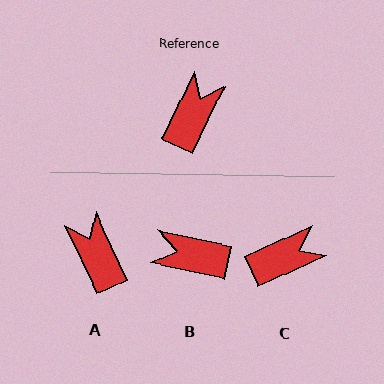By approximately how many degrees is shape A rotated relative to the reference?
Approximately 51 degrees counter-clockwise.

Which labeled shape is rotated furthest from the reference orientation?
B, about 104 degrees away.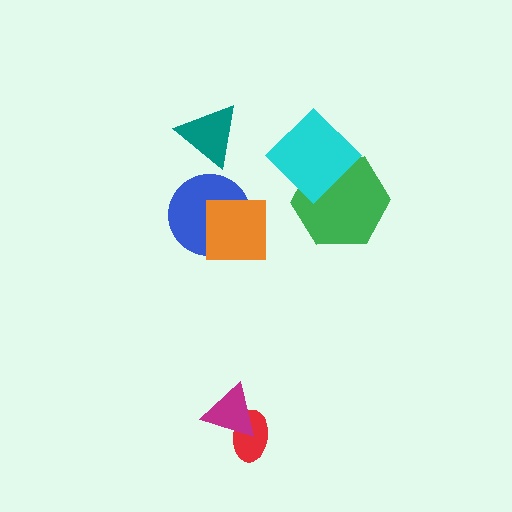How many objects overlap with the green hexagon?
1 object overlaps with the green hexagon.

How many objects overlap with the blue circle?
1 object overlaps with the blue circle.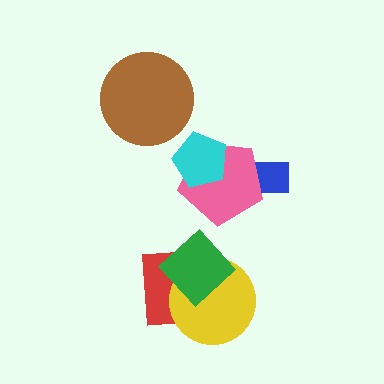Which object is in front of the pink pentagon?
The cyan pentagon is in front of the pink pentagon.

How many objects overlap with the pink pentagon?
2 objects overlap with the pink pentagon.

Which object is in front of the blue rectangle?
The pink pentagon is in front of the blue rectangle.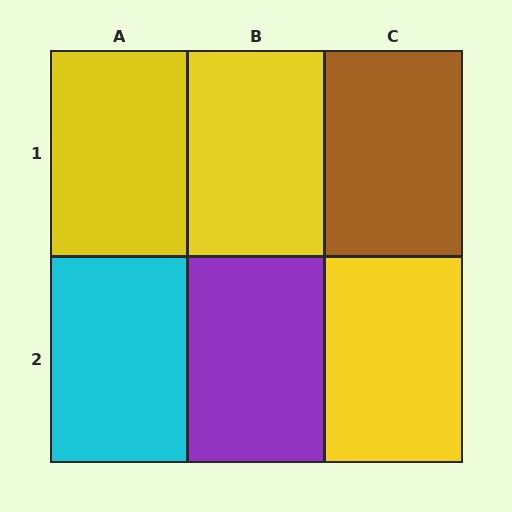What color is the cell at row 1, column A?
Yellow.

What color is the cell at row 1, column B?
Yellow.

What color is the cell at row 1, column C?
Brown.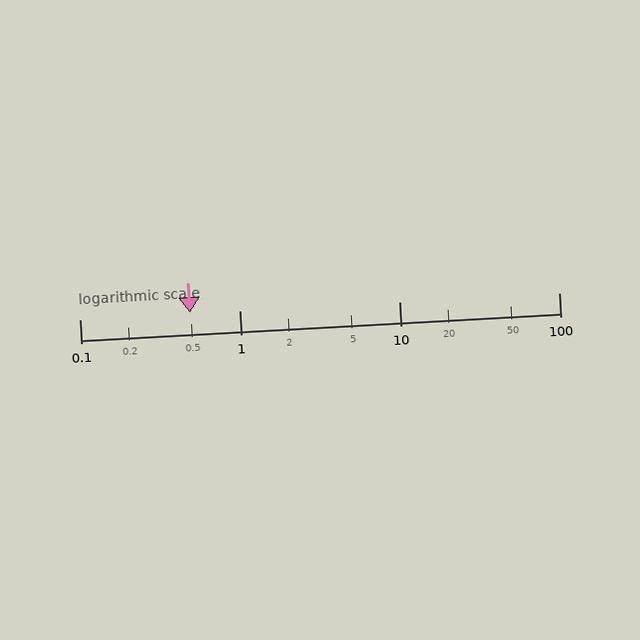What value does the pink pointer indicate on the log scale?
The pointer indicates approximately 0.49.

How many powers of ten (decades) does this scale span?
The scale spans 3 decades, from 0.1 to 100.